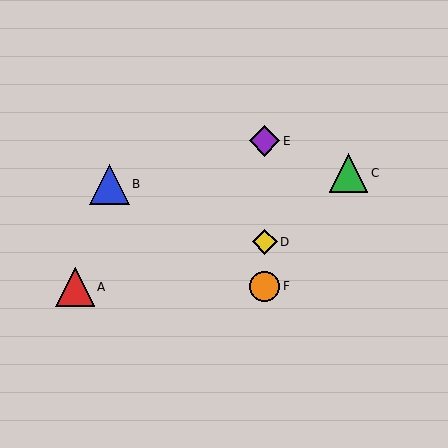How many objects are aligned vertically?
3 objects (D, E, F) are aligned vertically.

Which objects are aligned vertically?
Objects D, E, F are aligned vertically.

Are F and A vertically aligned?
No, F is at x≈265 and A is at x≈75.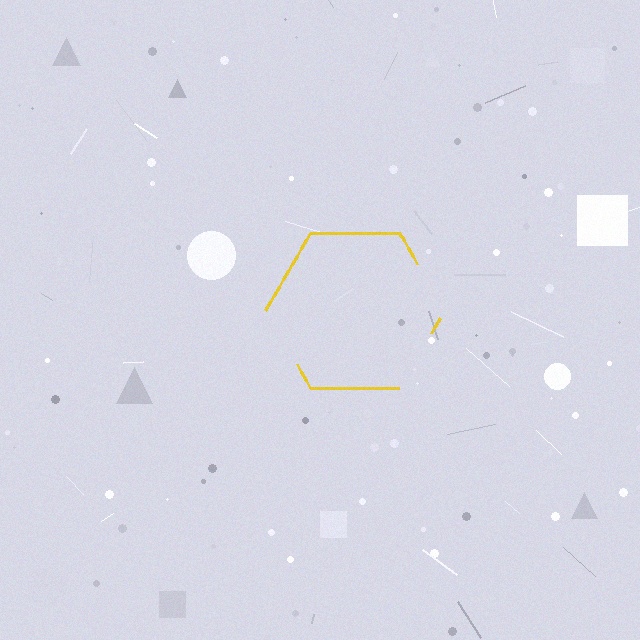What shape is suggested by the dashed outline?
The dashed outline suggests a hexagon.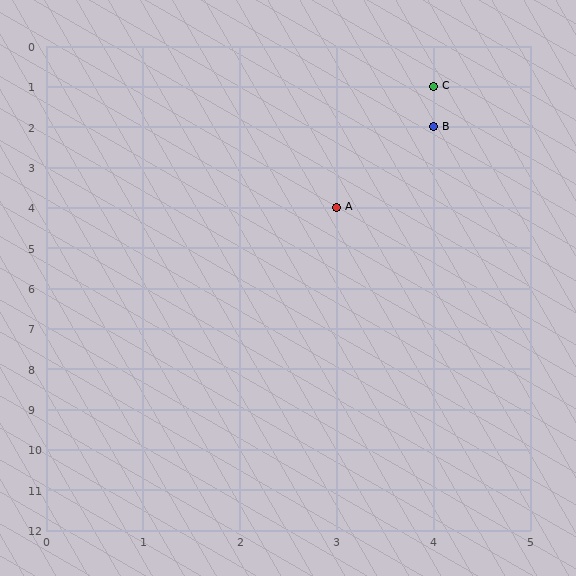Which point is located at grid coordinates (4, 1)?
Point C is at (4, 1).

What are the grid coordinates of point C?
Point C is at grid coordinates (4, 1).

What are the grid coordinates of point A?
Point A is at grid coordinates (3, 4).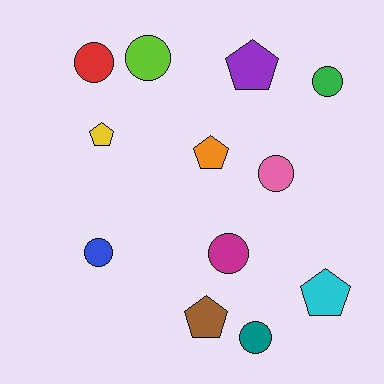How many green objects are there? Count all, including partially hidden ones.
There is 1 green object.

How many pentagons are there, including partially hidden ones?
There are 5 pentagons.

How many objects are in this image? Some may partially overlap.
There are 12 objects.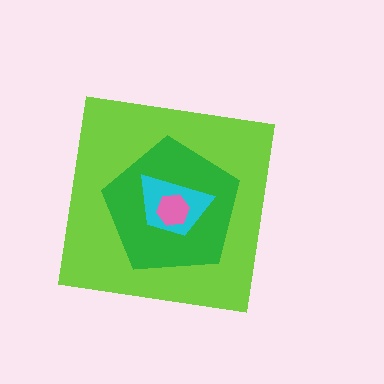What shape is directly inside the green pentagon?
The cyan trapezoid.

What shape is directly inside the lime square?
The green pentagon.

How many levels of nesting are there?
4.